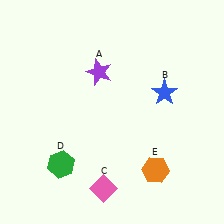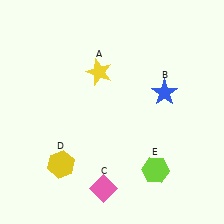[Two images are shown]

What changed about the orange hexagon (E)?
In Image 1, E is orange. In Image 2, it changed to lime.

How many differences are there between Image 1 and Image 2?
There are 3 differences between the two images.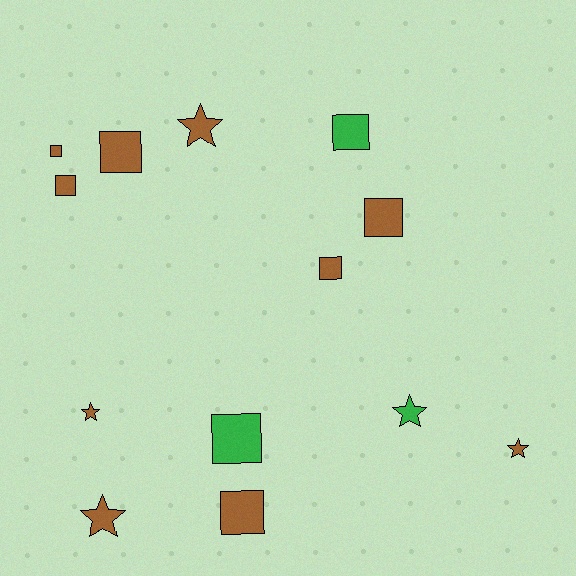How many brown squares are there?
There are 6 brown squares.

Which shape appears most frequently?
Square, with 8 objects.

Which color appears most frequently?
Brown, with 10 objects.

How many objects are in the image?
There are 13 objects.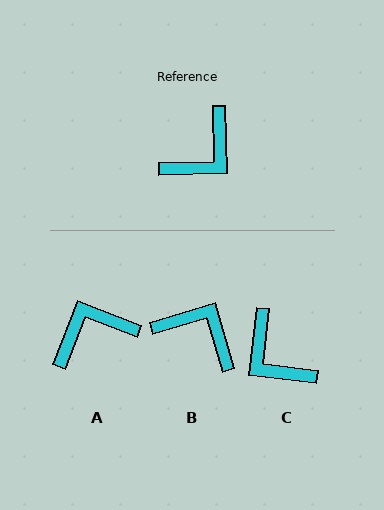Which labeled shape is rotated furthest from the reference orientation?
A, about 158 degrees away.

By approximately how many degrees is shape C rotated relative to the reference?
Approximately 98 degrees clockwise.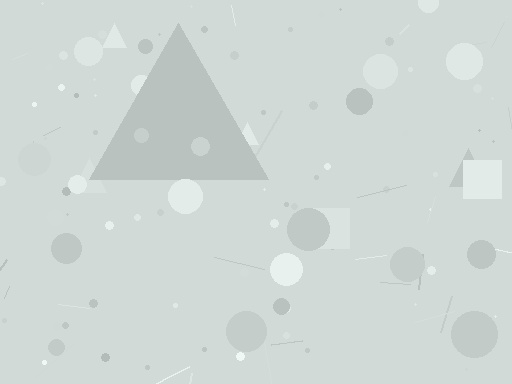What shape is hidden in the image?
A triangle is hidden in the image.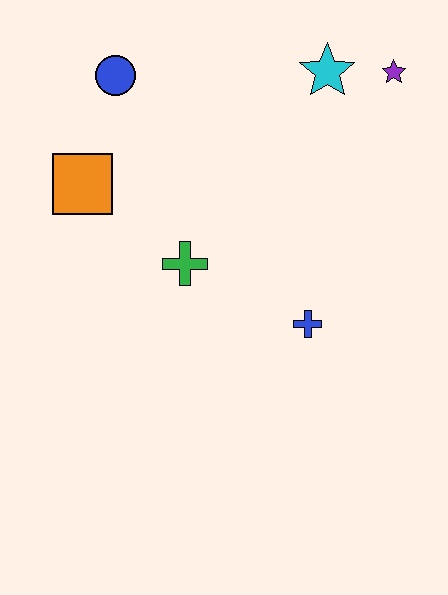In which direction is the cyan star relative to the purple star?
The cyan star is to the left of the purple star.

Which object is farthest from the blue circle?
The blue cross is farthest from the blue circle.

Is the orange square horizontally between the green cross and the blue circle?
No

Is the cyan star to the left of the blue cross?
No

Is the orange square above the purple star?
No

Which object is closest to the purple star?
The cyan star is closest to the purple star.